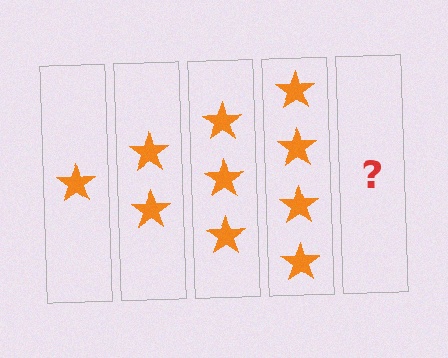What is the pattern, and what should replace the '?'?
The pattern is that each step adds one more star. The '?' should be 5 stars.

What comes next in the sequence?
The next element should be 5 stars.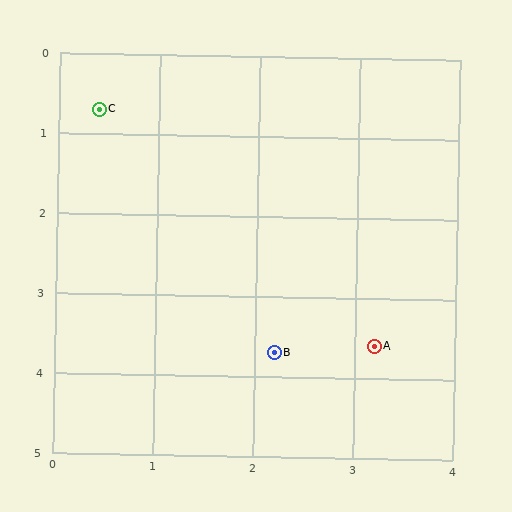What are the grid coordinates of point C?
Point C is at approximately (0.4, 0.7).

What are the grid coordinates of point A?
Point A is at approximately (3.2, 3.6).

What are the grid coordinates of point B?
Point B is at approximately (2.2, 3.7).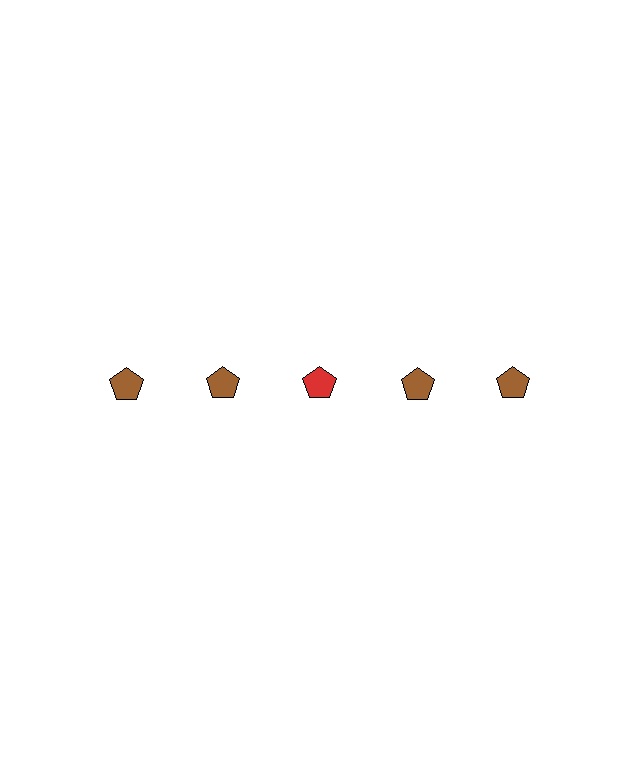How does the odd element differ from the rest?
It has a different color: red instead of brown.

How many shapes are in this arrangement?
There are 5 shapes arranged in a grid pattern.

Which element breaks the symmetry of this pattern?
The red pentagon in the top row, center column breaks the symmetry. All other shapes are brown pentagons.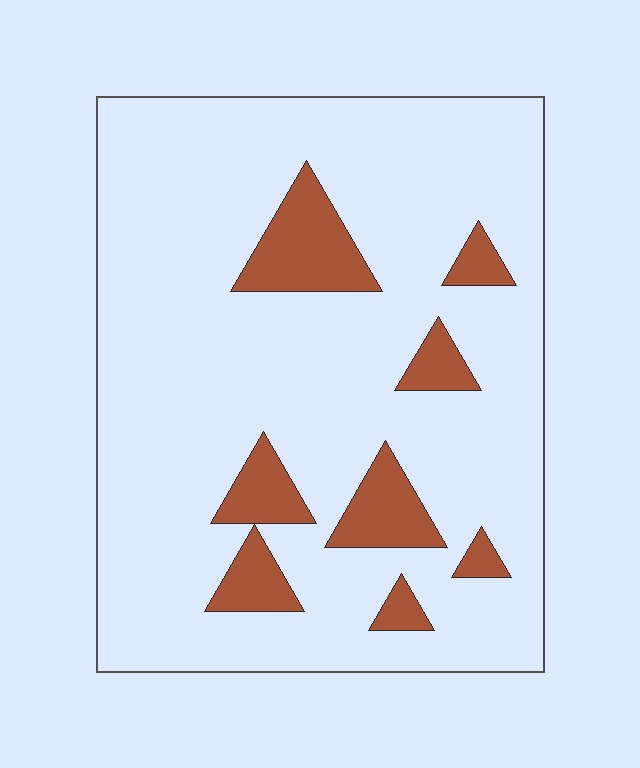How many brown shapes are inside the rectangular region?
8.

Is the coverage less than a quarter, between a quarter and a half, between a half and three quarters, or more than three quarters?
Less than a quarter.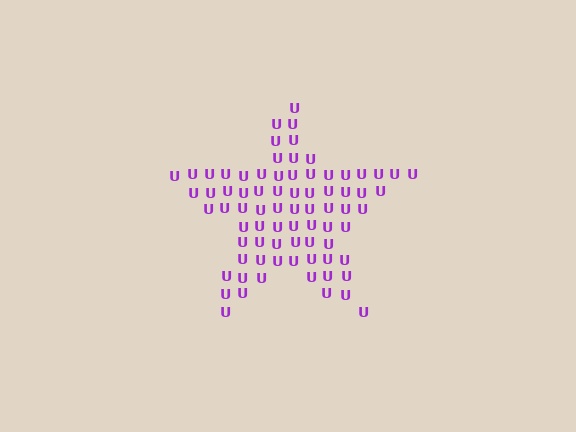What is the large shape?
The large shape is a star.